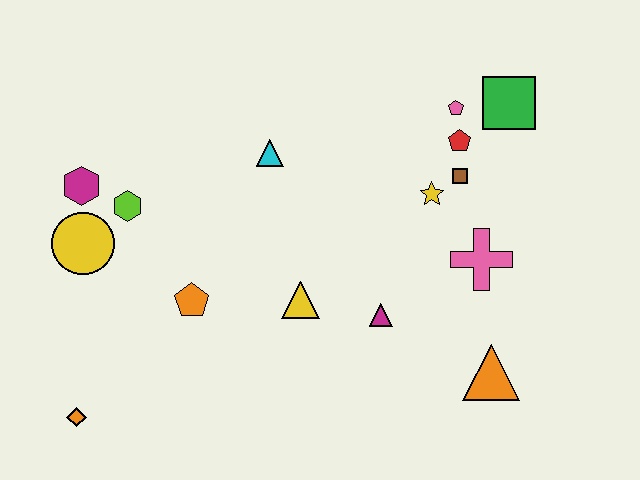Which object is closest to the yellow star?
The brown square is closest to the yellow star.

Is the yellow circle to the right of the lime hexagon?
No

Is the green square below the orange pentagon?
No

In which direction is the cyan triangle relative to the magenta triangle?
The cyan triangle is above the magenta triangle.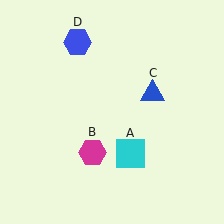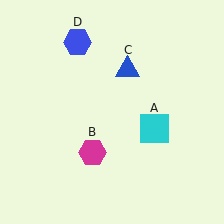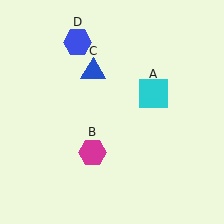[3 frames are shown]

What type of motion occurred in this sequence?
The cyan square (object A), blue triangle (object C) rotated counterclockwise around the center of the scene.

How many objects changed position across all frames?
2 objects changed position: cyan square (object A), blue triangle (object C).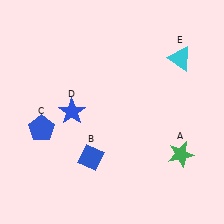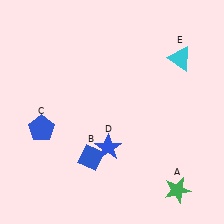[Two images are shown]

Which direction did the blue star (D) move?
The blue star (D) moved right.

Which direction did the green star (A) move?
The green star (A) moved down.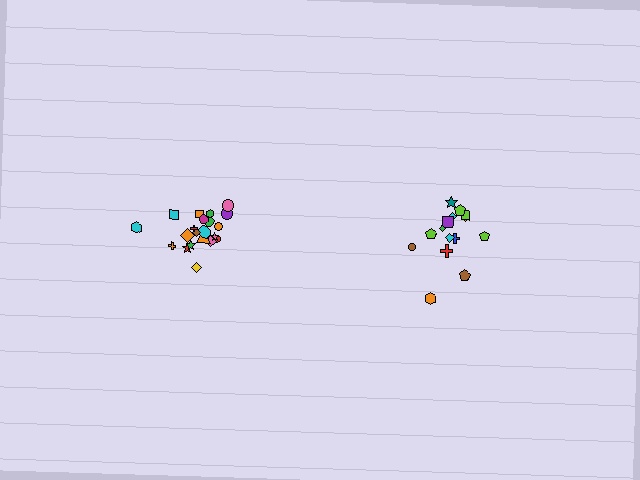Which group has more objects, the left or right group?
The left group.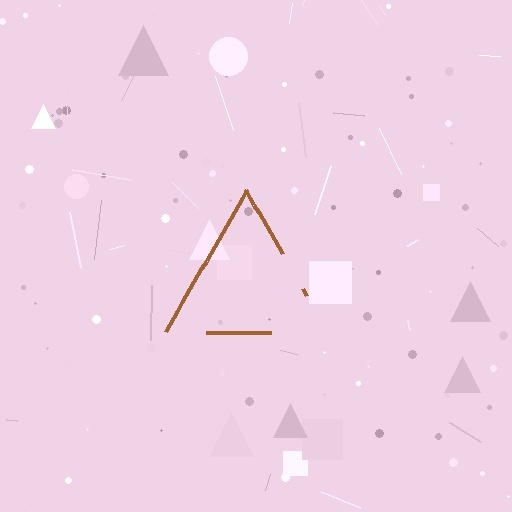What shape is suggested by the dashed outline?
The dashed outline suggests a triangle.